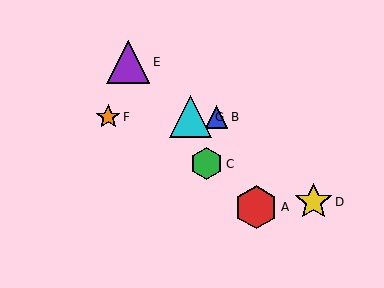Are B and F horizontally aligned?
Yes, both are at y≈117.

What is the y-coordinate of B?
Object B is at y≈117.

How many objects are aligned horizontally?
3 objects (B, F, G) are aligned horizontally.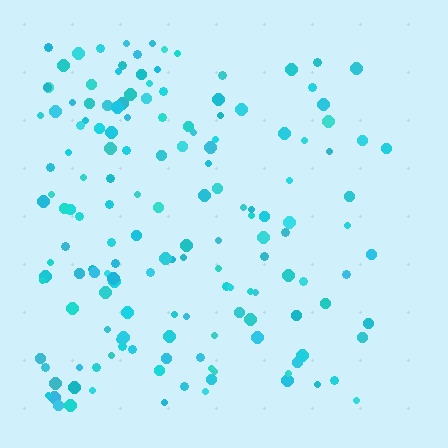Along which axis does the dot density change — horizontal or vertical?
Horizontal.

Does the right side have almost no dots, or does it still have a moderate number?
Still a moderate number, just noticeably fewer than the left.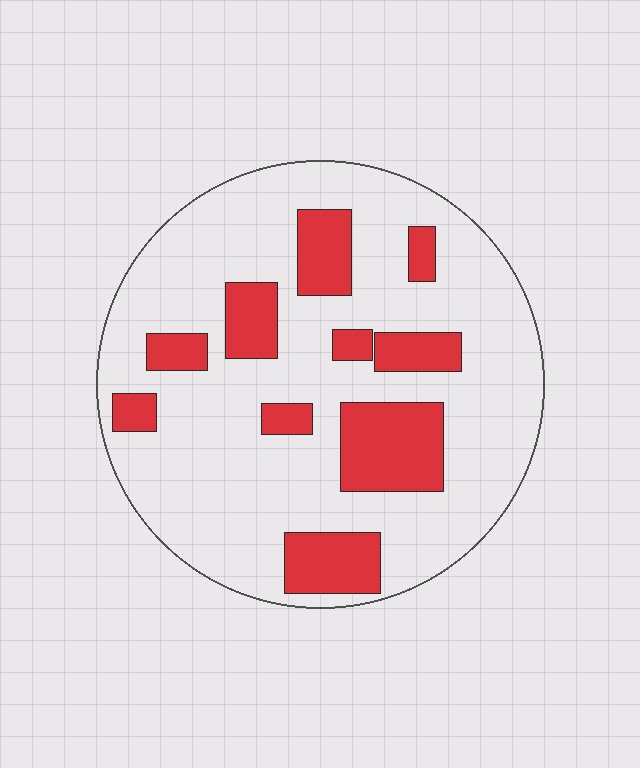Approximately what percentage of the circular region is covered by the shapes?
Approximately 25%.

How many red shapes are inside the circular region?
10.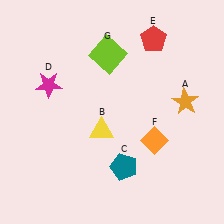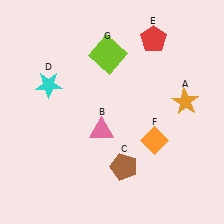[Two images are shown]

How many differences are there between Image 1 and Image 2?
There are 3 differences between the two images.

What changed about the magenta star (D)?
In Image 1, D is magenta. In Image 2, it changed to cyan.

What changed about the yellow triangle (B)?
In Image 1, B is yellow. In Image 2, it changed to pink.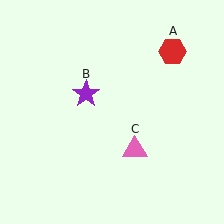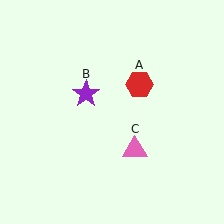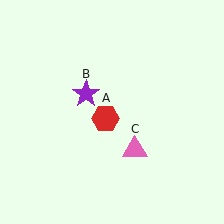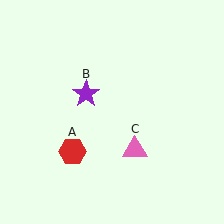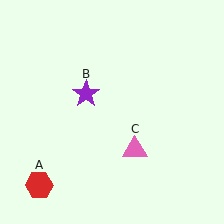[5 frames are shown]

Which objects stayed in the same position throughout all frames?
Purple star (object B) and pink triangle (object C) remained stationary.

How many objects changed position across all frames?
1 object changed position: red hexagon (object A).